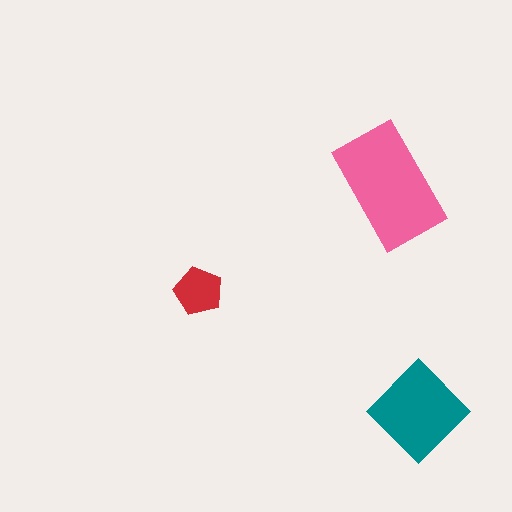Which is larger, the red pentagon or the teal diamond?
The teal diamond.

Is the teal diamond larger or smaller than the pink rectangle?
Smaller.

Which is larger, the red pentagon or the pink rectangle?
The pink rectangle.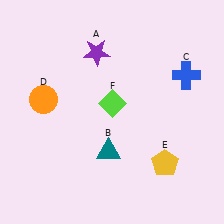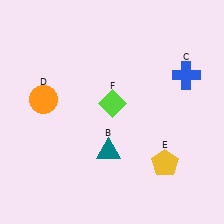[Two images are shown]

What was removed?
The purple star (A) was removed in Image 2.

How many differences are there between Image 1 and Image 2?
There is 1 difference between the two images.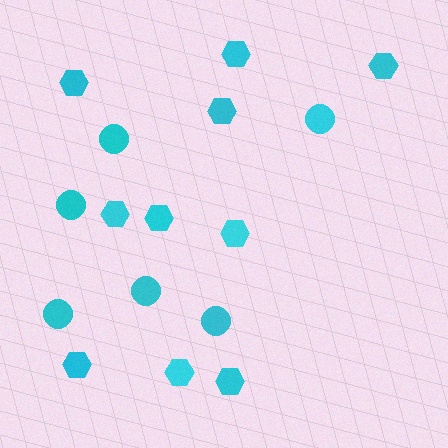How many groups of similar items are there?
There are 2 groups: one group of circles (6) and one group of hexagons (10).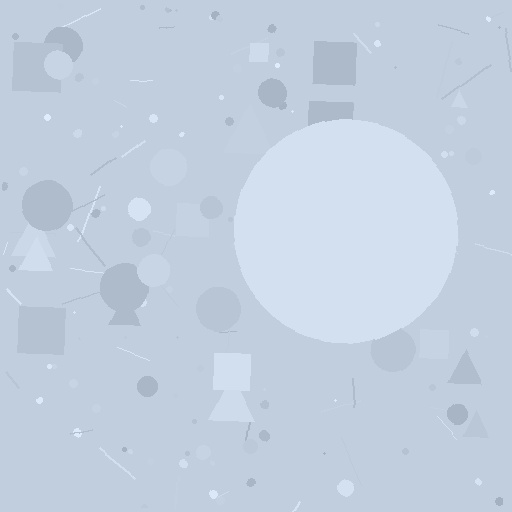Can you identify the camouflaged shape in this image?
The camouflaged shape is a circle.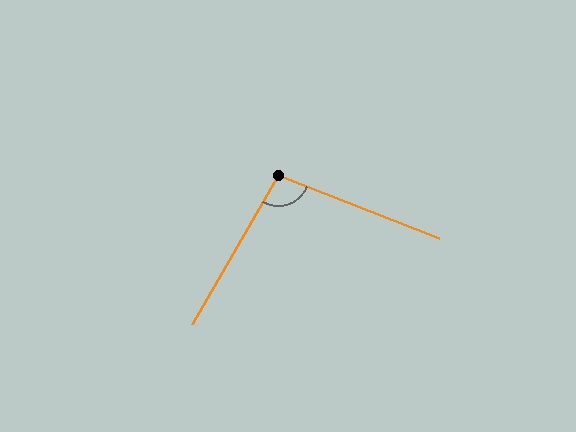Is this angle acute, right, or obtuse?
It is obtuse.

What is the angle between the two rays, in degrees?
Approximately 99 degrees.